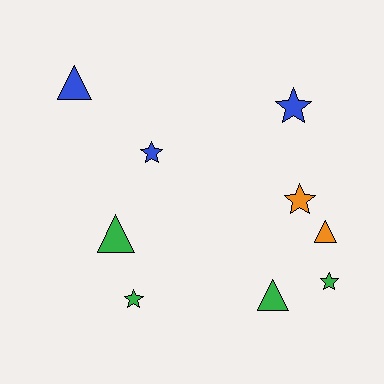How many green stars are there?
There are 2 green stars.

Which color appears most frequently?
Green, with 4 objects.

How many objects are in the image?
There are 9 objects.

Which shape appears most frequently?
Star, with 5 objects.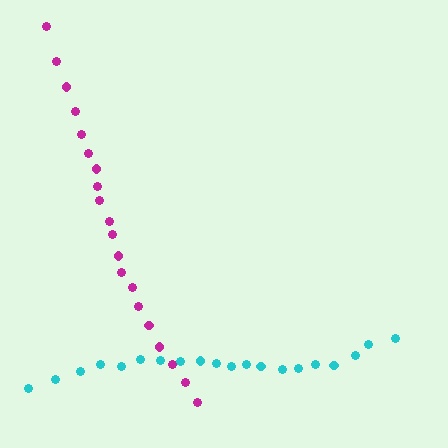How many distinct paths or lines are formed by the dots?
There are 2 distinct paths.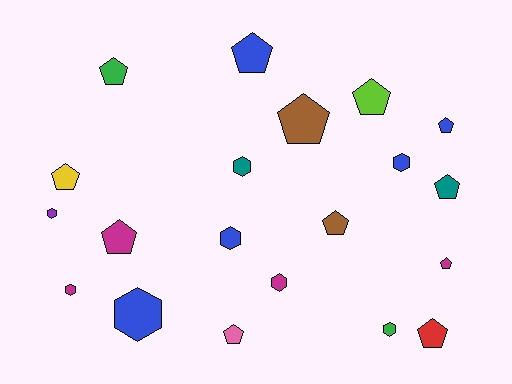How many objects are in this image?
There are 20 objects.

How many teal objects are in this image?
There are 2 teal objects.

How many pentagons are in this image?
There are 12 pentagons.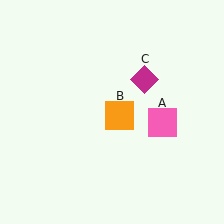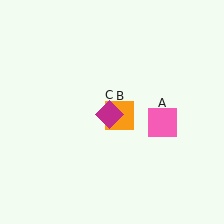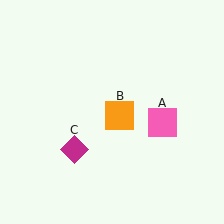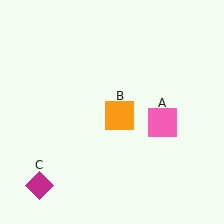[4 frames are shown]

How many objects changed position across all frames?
1 object changed position: magenta diamond (object C).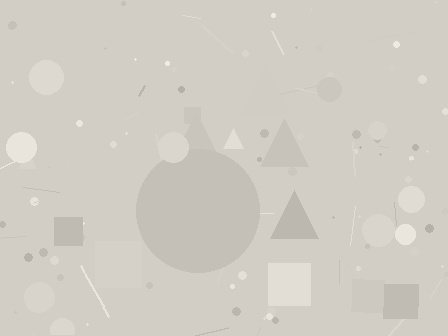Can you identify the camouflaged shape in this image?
The camouflaged shape is a circle.